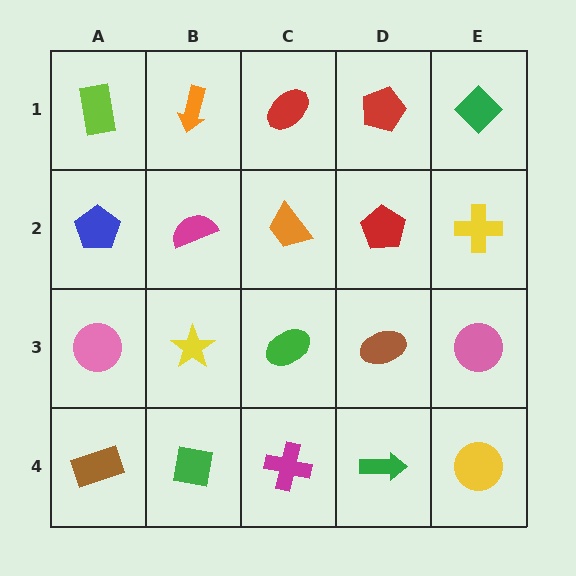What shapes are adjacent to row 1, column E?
A yellow cross (row 2, column E), a red pentagon (row 1, column D).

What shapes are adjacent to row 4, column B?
A yellow star (row 3, column B), a brown rectangle (row 4, column A), a magenta cross (row 4, column C).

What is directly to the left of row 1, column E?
A red pentagon.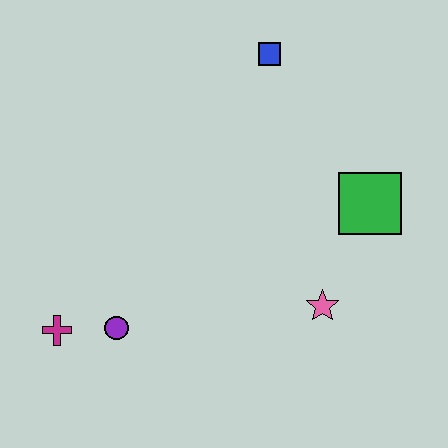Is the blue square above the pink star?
Yes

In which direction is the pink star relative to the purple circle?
The pink star is to the right of the purple circle.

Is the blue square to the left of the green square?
Yes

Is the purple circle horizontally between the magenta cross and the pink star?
Yes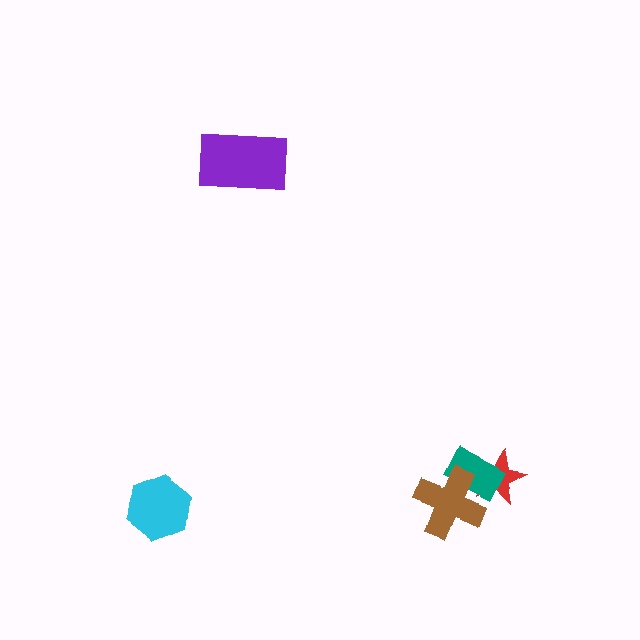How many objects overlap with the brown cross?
2 objects overlap with the brown cross.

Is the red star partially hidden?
Yes, it is partially covered by another shape.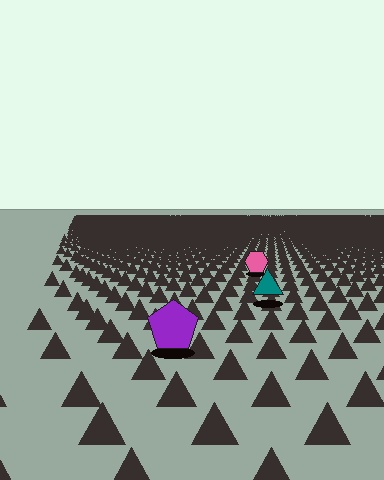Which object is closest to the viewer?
The purple pentagon is closest. The texture marks near it are larger and more spread out.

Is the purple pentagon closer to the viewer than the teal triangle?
Yes. The purple pentagon is closer — you can tell from the texture gradient: the ground texture is coarser near it.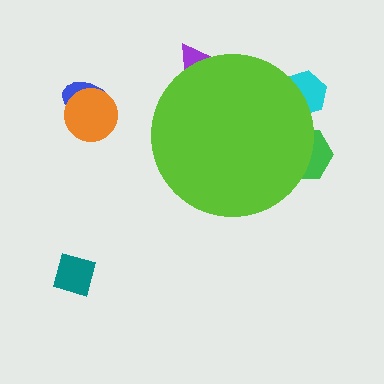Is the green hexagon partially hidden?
Yes, the green hexagon is partially hidden behind the lime circle.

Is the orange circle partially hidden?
No, the orange circle is fully visible.